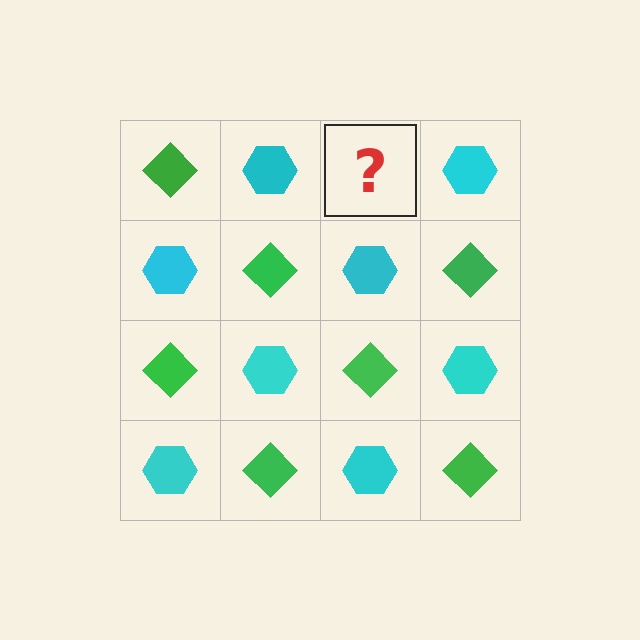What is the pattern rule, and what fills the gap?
The rule is that it alternates green diamond and cyan hexagon in a checkerboard pattern. The gap should be filled with a green diamond.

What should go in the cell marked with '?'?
The missing cell should contain a green diamond.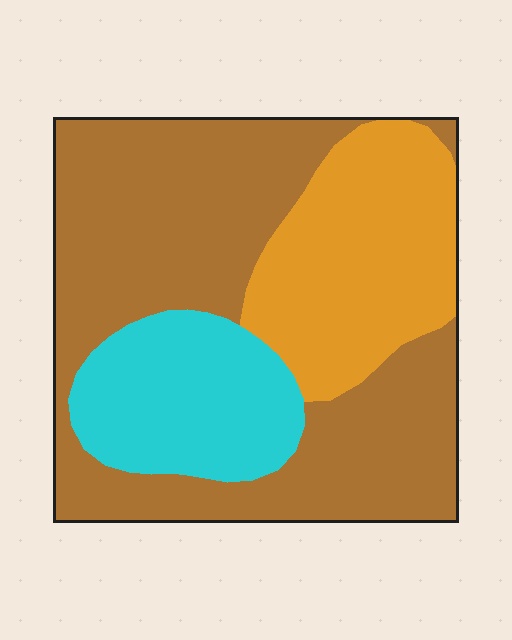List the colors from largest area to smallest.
From largest to smallest: brown, orange, cyan.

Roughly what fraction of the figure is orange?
Orange covers about 25% of the figure.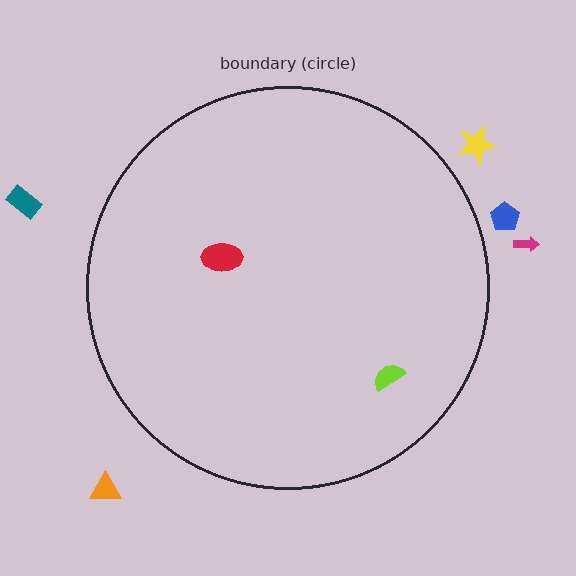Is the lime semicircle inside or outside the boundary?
Inside.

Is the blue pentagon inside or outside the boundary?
Outside.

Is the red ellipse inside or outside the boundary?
Inside.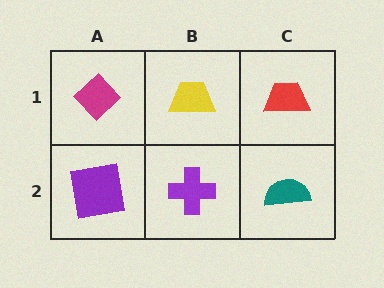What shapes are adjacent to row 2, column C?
A red trapezoid (row 1, column C), a purple cross (row 2, column B).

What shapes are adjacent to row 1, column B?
A purple cross (row 2, column B), a magenta diamond (row 1, column A), a red trapezoid (row 1, column C).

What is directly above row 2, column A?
A magenta diamond.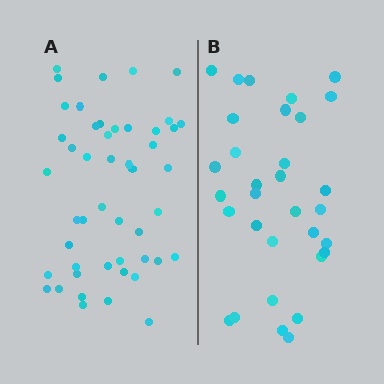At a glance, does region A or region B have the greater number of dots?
Region A (the left region) has more dots.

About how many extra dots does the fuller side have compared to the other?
Region A has approximately 15 more dots than region B.